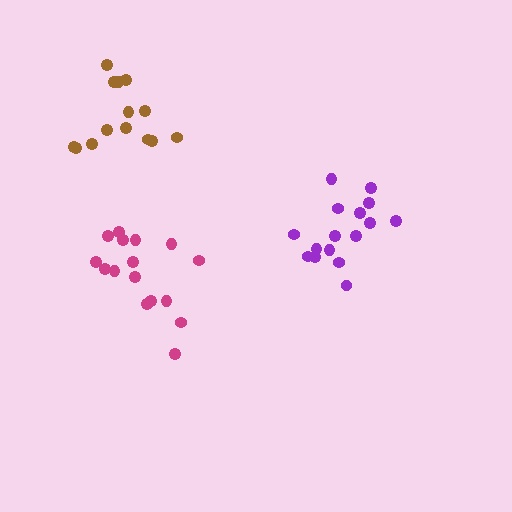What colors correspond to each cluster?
The clusters are colored: purple, magenta, brown.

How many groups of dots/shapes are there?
There are 3 groups.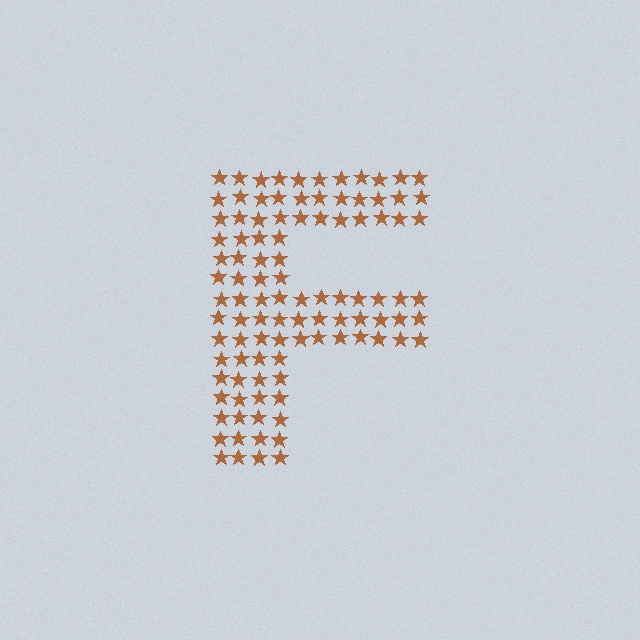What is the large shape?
The large shape is the letter F.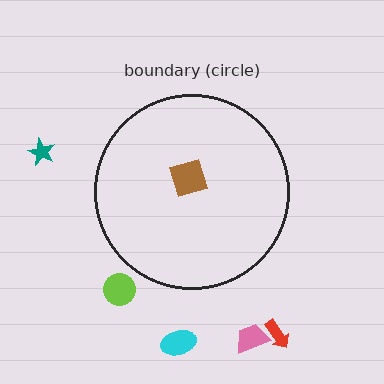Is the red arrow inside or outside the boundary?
Outside.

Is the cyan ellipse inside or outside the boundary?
Outside.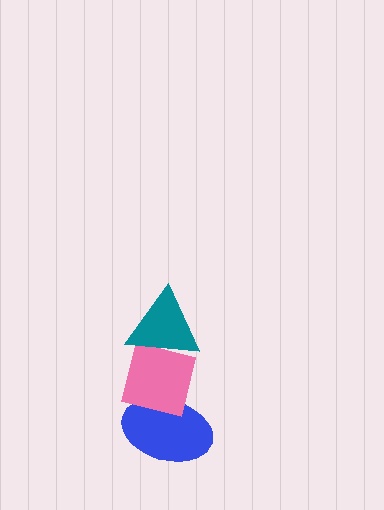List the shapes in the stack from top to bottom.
From top to bottom: the teal triangle, the pink square, the blue ellipse.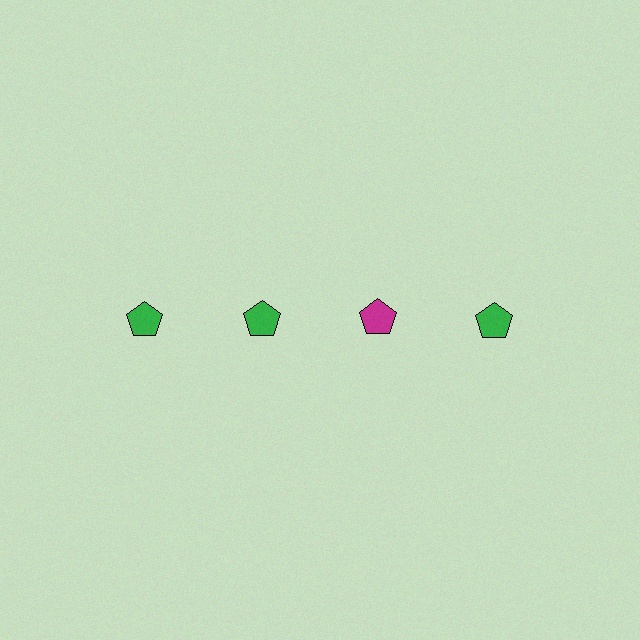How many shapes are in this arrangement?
There are 4 shapes arranged in a grid pattern.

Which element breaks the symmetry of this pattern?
The magenta pentagon in the top row, center column breaks the symmetry. All other shapes are green pentagons.